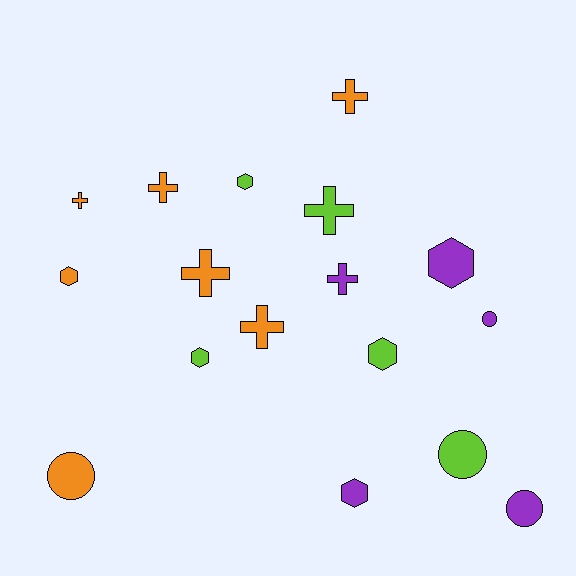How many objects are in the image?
There are 17 objects.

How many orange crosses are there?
There are 5 orange crosses.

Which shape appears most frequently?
Cross, with 7 objects.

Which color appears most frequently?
Orange, with 7 objects.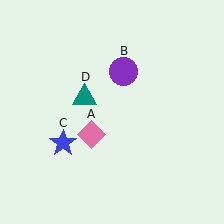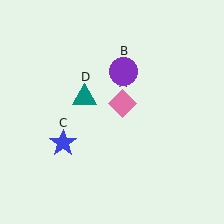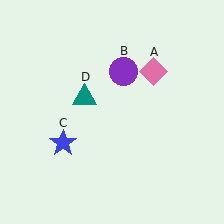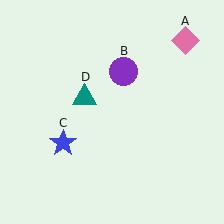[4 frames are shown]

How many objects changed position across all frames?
1 object changed position: pink diamond (object A).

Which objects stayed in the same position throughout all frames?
Purple circle (object B) and blue star (object C) and teal triangle (object D) remained stationary.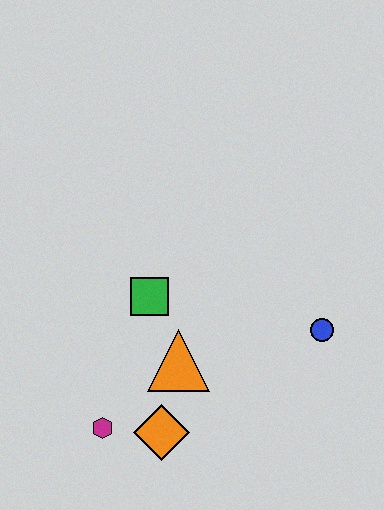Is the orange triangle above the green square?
No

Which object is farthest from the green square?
The blue circle is farthest from the green square.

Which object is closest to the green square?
The orange triangle is closest to the green square.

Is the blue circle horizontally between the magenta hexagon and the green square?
No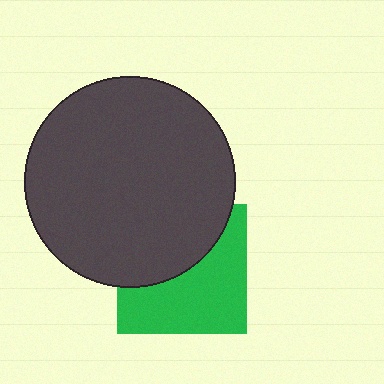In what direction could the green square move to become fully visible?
The green square could move down. That would shift it out from behind the dark gray circle entirely.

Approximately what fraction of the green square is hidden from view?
Roughly 45% of the green square is hidden behind the dark gray circle.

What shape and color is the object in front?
The object in front is a dark gray circle.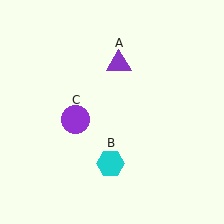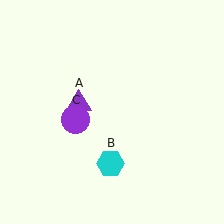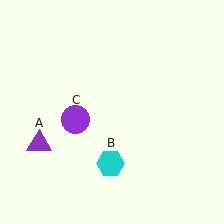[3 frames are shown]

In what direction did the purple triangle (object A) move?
The purple triangle (object A) moved down and to the left.